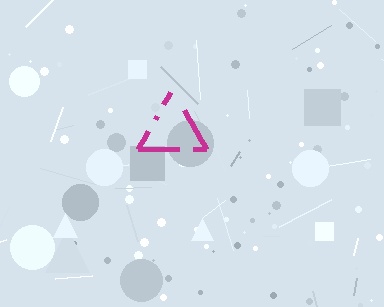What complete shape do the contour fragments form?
The contour fragments form a triangle.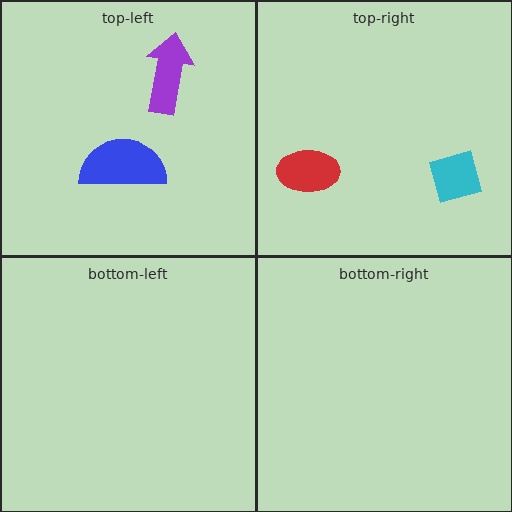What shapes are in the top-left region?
The blue semicircle, the purple arrow.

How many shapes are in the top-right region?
2.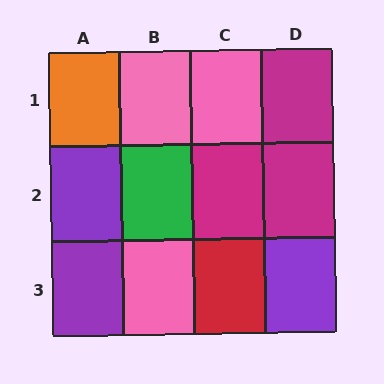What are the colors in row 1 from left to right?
Orange, pink, pink, magenta.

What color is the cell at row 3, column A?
Purple.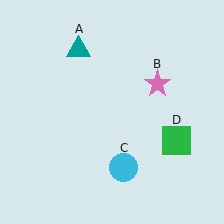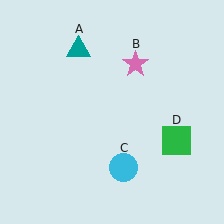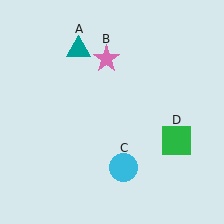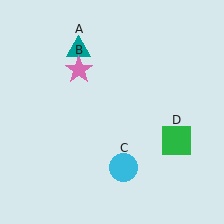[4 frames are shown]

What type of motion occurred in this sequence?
The pink star (object B) rotated counterclockwise around the center of the scene.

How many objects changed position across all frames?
1 object changed position: pink star (object B).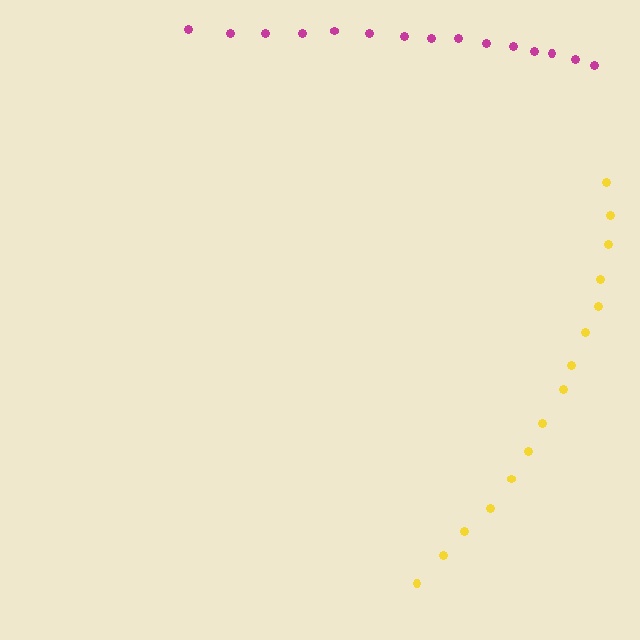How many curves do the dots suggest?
There are 2 distinct paths.